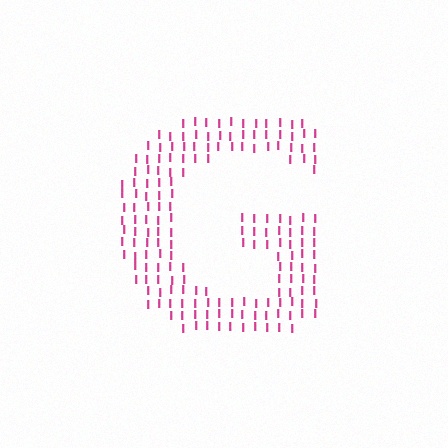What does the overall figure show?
The overall figure shows the letter G.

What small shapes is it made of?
It is made of small letter I's.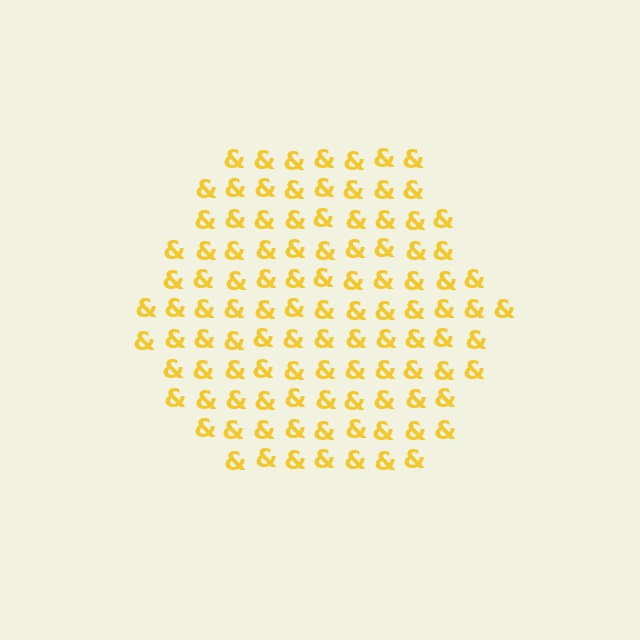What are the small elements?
The small elements are ampersands.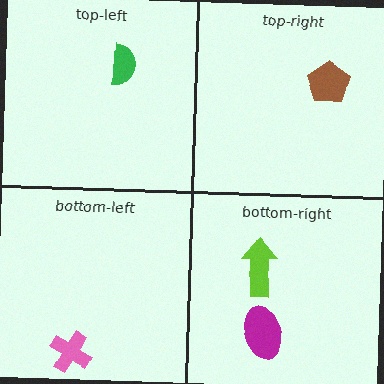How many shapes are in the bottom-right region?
2.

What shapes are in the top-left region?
The green semicircle.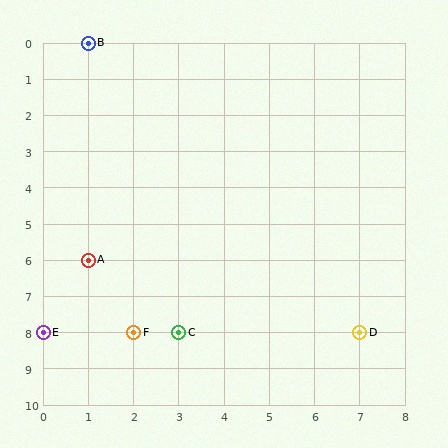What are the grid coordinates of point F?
Point F is at grid coordinates (2, 8).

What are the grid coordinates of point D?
Point D is at grid coordinates (7, 8).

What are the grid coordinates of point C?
Point C is at grid coordinates (3, 8).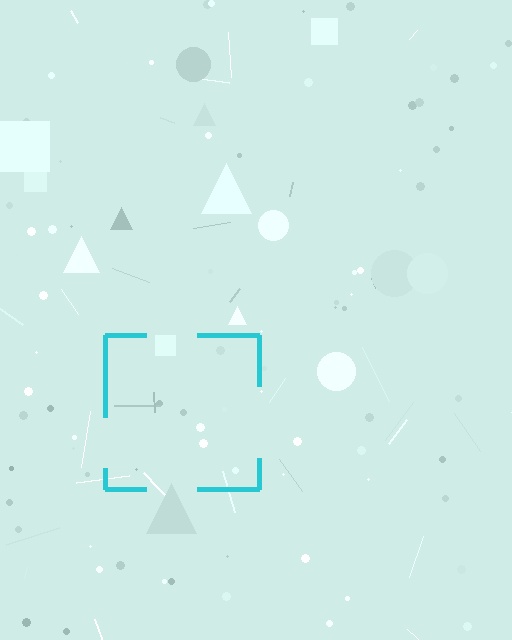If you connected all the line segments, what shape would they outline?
They would outline a square.